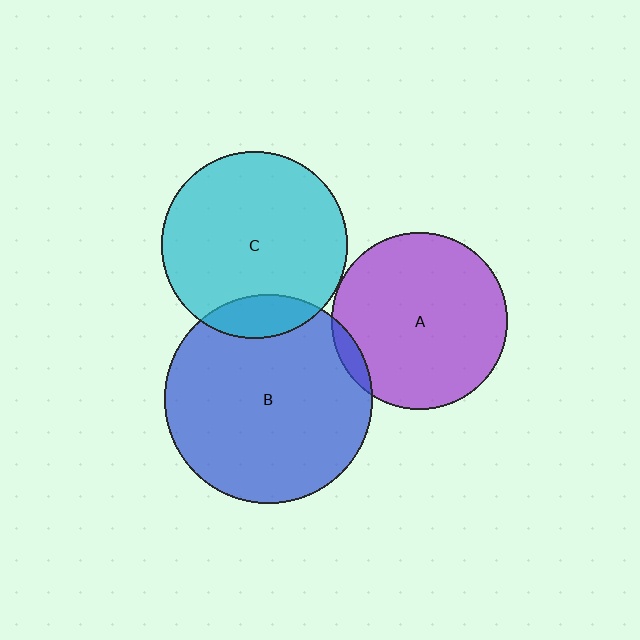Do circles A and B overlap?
Yes.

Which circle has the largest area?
Circle B (blue).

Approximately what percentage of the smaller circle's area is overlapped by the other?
Approximately 5%.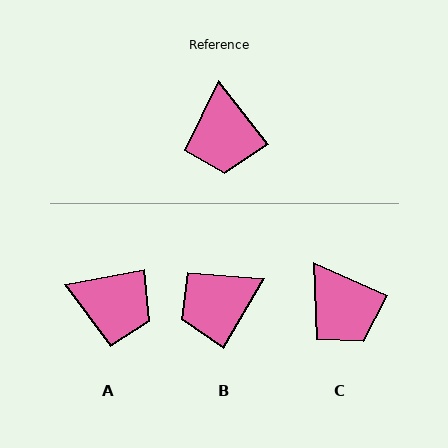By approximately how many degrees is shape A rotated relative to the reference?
Approximately 62 degrees counter-clockwise.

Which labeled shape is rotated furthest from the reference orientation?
B, about 68 degrees away.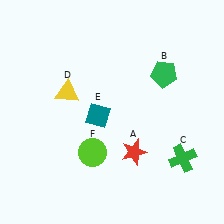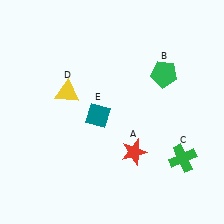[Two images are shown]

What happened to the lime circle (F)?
The lime circle (F) was removed in Image 2. It was in the bottom-left area of Image 1.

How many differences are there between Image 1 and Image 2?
There is 1 difference between the two images.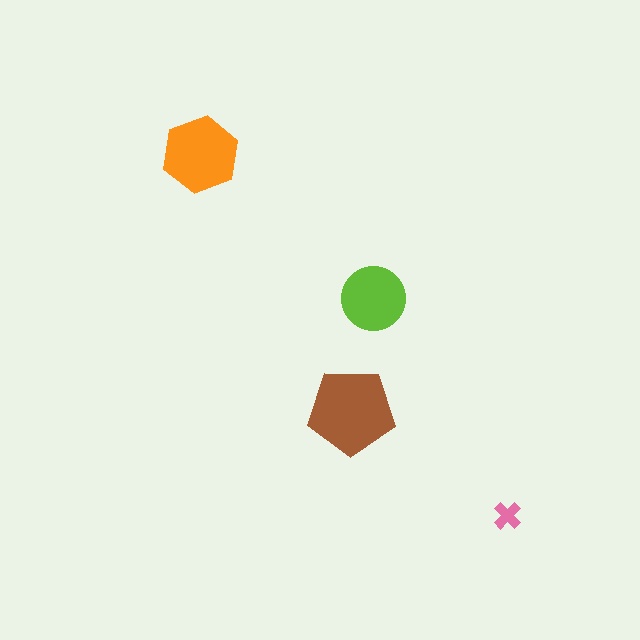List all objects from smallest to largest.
The pink cross, the lime circle, the orange hexagon, the brown pentagon.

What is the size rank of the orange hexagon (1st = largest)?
2nd.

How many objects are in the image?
There are 4 objects in the image.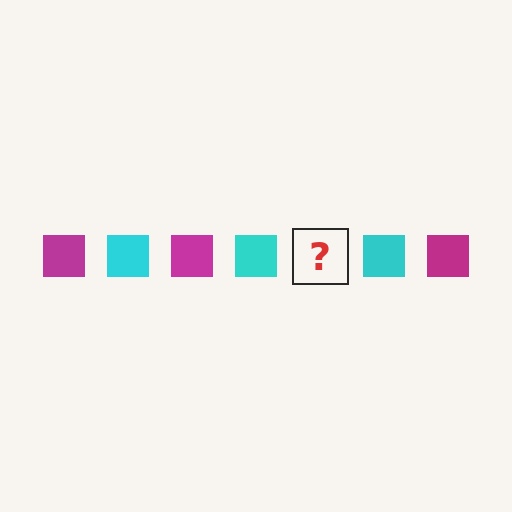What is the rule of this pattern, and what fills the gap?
The rule is that the pattern cycles through magenta, cyan squares. The gap should be filled with a magenta square.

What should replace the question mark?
The question mark should be replaced with a magenta square.